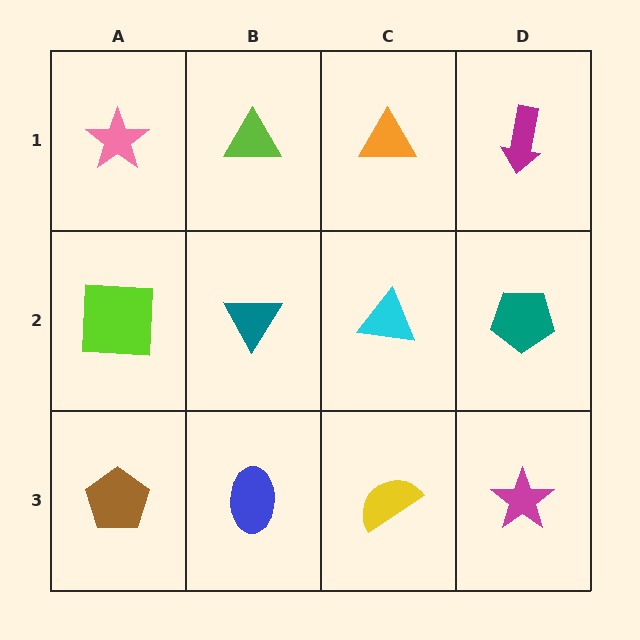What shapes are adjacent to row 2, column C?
An orange triangle (row 1, column C), a yellow semicircle (row 3, column C), a teal triangle (row 2, column B), a teal pentagon (row 2, column D).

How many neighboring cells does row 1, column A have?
2.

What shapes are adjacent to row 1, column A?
A lime square (row 2, column A), a lime triangle (row 1, column B).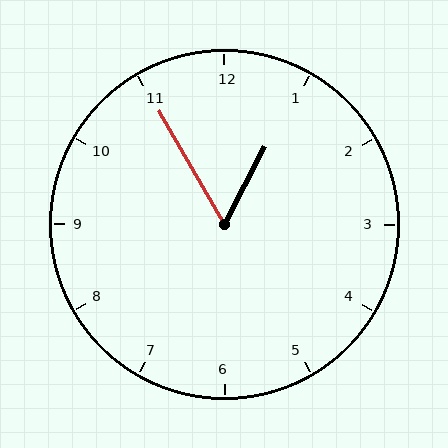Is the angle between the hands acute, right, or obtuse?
It is acute.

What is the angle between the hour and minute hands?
Approximately 58 degrees.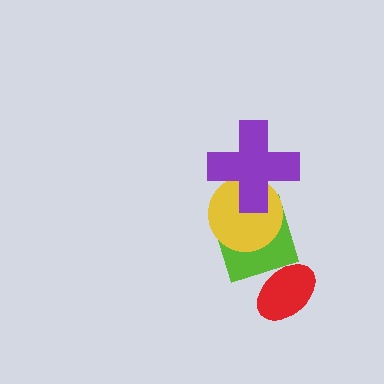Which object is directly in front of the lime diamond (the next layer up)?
The red ellipse is directly in front of the lime diamond.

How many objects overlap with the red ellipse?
1 object overlaps with the red ellipse.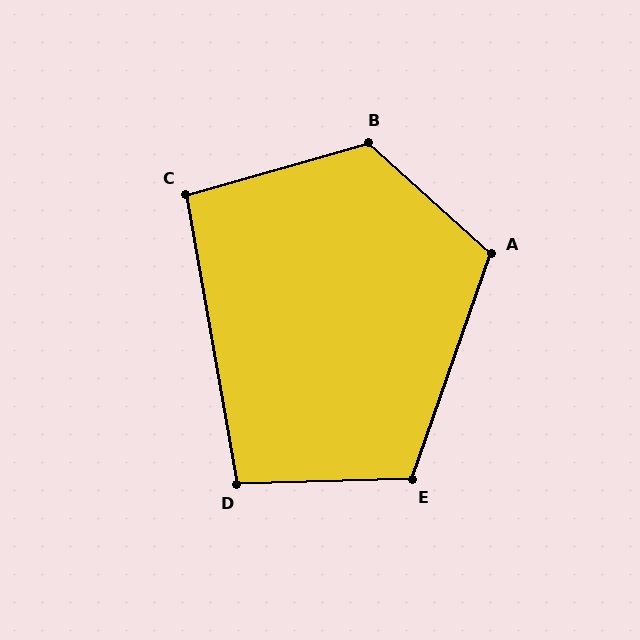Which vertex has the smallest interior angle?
C, at approximately 96 degrees.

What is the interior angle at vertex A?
Approximately 113 degrees (obtuse).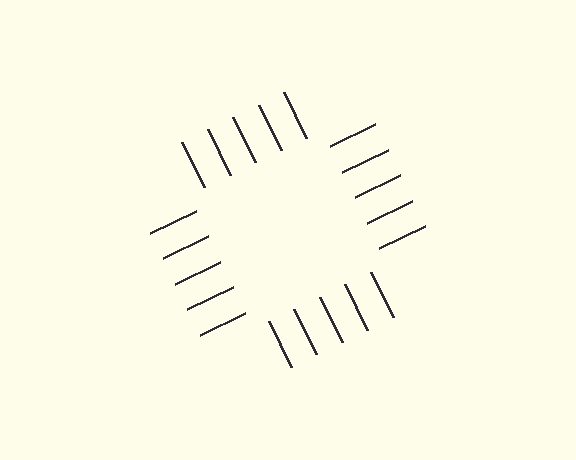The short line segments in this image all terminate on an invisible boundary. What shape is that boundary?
An illusory square — the line segments terminate on its edges but no continuous stroke is drawn.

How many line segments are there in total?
20 — 5 along each of the 4 edges.